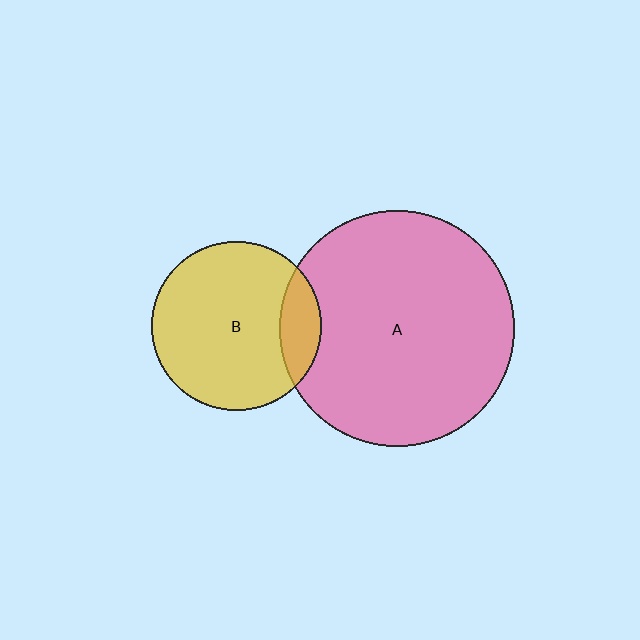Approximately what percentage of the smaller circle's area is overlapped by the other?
Approximately 15%.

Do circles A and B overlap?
Yes.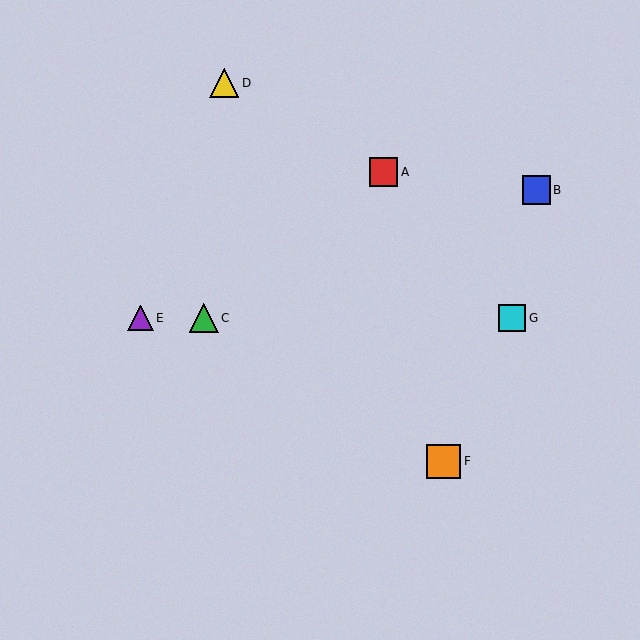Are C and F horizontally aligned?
No, C is at y≈318 and F is at y≈461.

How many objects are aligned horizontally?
3 objects (C, E, G) are aligned horizontally.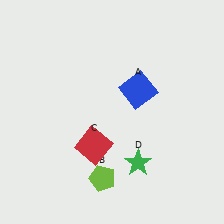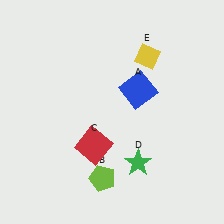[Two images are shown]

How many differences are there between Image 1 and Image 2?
There is 1 difference between the two images.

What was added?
A yellow diamond (E) was added in Image 2.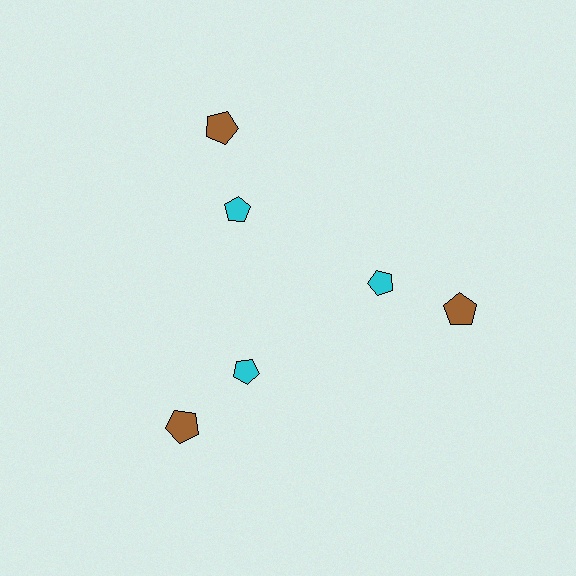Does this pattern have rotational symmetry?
Yes, this pattern has 3-fold rotational symmetry. It looks the same after rotating 120 degrees around the center.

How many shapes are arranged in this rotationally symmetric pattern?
There are 6 shapes, arranged in 3 groups of 2.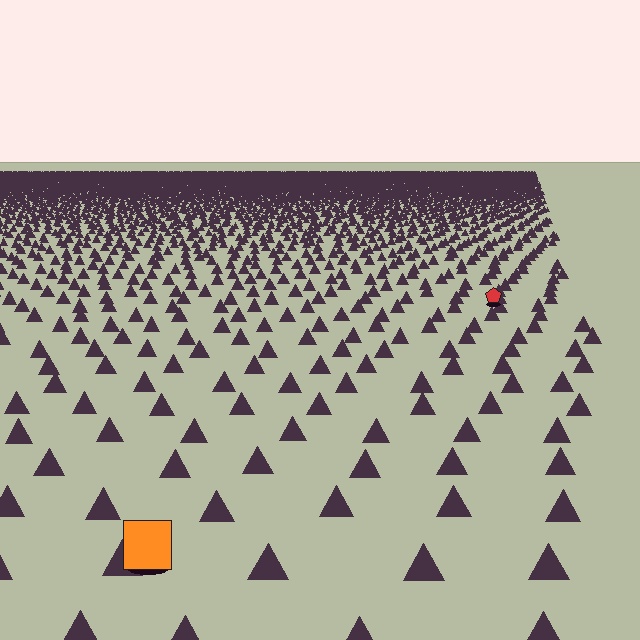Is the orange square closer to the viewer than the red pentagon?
Yes. The orange square is closer — you can tell from the texture gradient: the ground texture is coarser near it.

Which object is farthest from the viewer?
The red pentagon is farthest from the viewer. It appears smaller and the ground texture around it is denser.